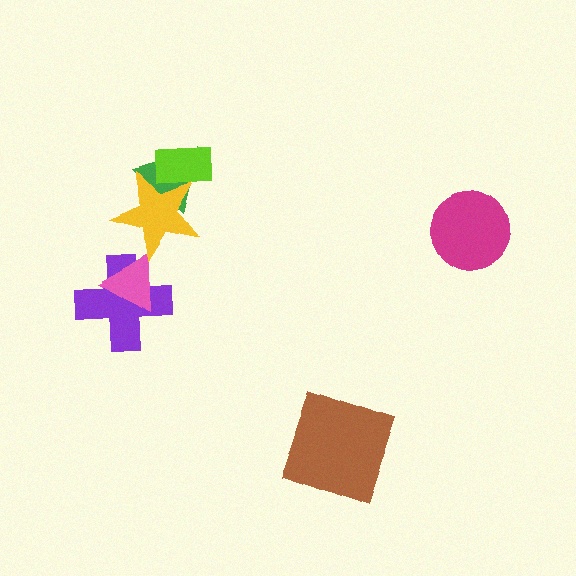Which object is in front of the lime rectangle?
The yellow star is in front of the lime rectangle.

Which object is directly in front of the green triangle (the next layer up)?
The lime rectangle is directly in front of the green triangle.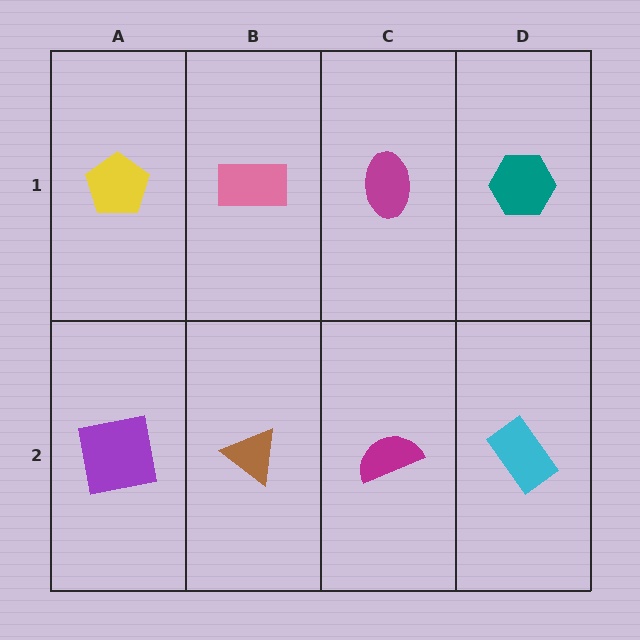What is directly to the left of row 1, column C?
A pink rectangle.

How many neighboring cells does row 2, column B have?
3.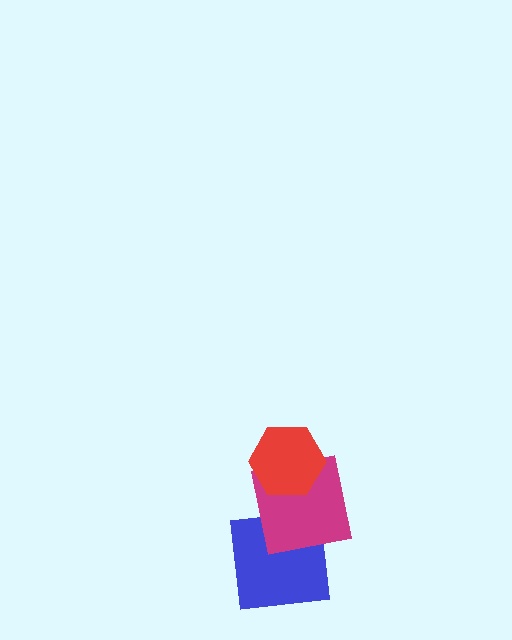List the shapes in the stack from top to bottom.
From top to bottom: the red hexagon, the magenta square, the blue square.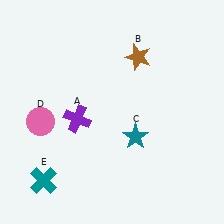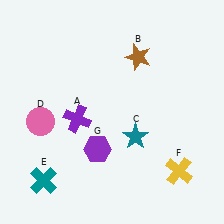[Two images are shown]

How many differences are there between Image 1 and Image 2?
There are 2 differences between the two images.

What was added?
A yellow cross (F), a purple hexagon (G) were added in Image 2.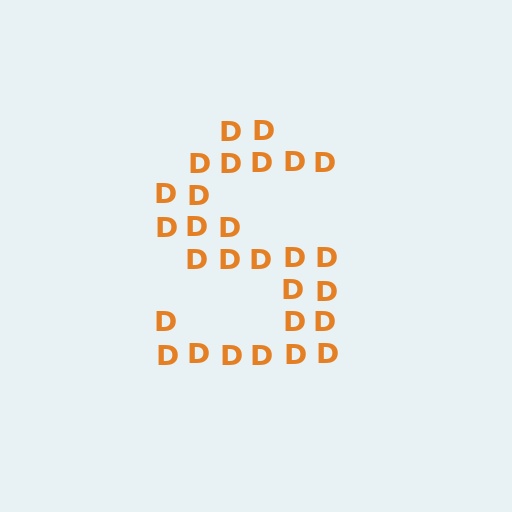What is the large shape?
The large shape is the letter S.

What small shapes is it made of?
It is made of small letter D's.